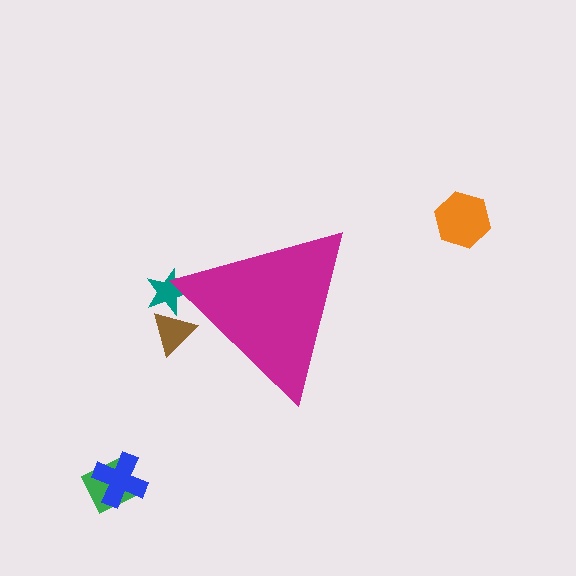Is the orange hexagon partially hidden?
No, the orange hexagon is fully visible.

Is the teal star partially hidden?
Yes, the teal star is partially hidden behind the magenta triangle.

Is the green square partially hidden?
No, the green square is fully visible.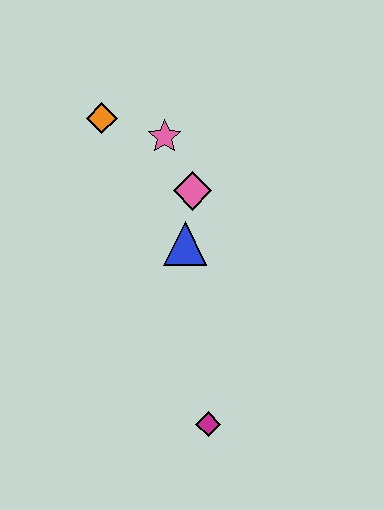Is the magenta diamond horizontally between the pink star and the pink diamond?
No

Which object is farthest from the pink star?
The magenta diamond is farthest from the pink star.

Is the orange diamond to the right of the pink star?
No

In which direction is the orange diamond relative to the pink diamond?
The orange diamond is to the left of the pink diamond.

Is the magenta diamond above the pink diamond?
No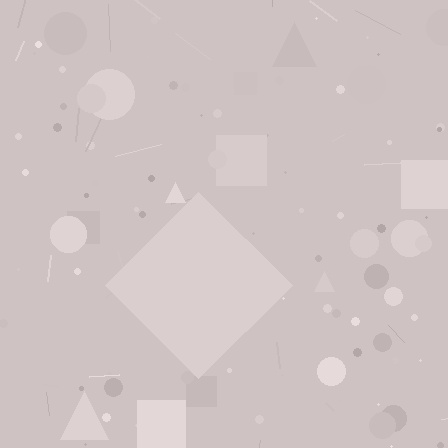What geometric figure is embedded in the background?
A diamond is embedded in the background.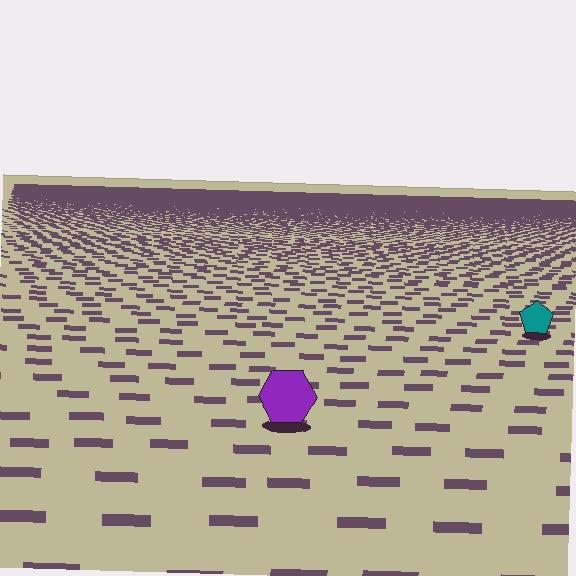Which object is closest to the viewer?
The purple hexagon is closest. The texture marks near it are larger and more spread out.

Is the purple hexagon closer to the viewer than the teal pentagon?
Yes. The purple hexagon is closer — you can tell from the texture gradient: the ground texture is coarser near it.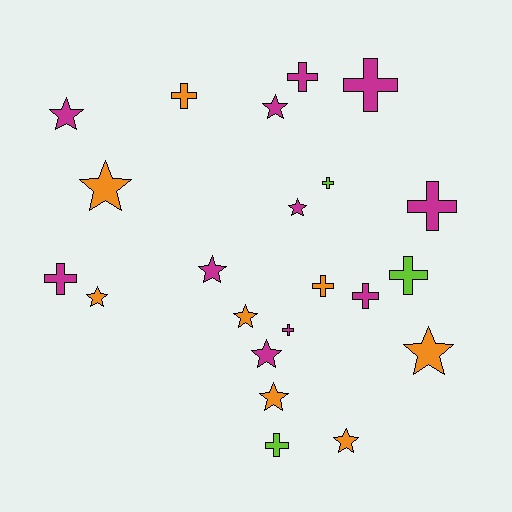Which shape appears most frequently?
Star, with 11 objects.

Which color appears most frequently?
Magenta, with 11 objects.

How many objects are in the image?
There are 22 objects.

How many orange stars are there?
There are 6 orange stars.